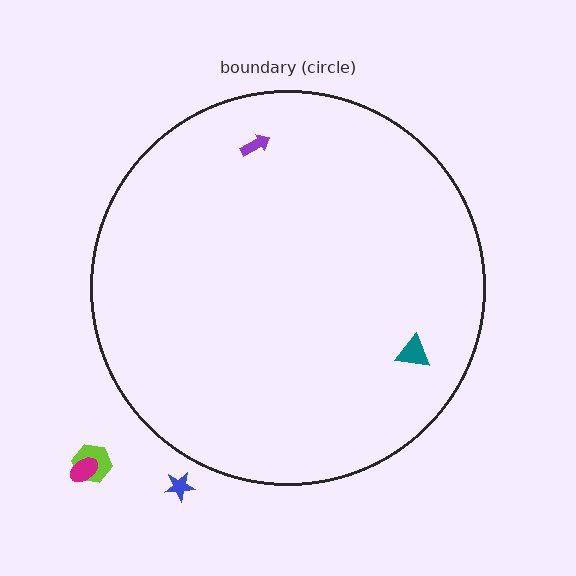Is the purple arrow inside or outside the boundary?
Inside.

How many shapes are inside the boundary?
2 inside, 3 outside.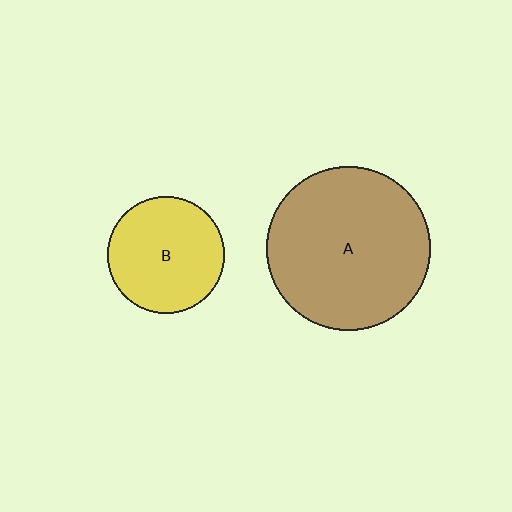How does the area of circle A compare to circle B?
Approximately 2.0 times.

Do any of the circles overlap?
No, none of the circles overlap.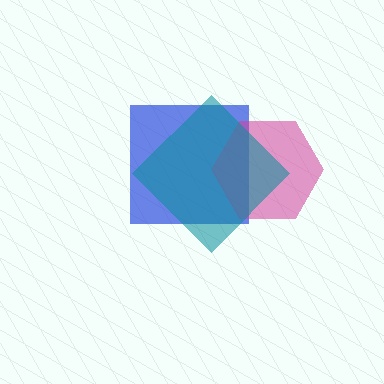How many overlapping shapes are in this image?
There are 3 overlapping shapes in the image.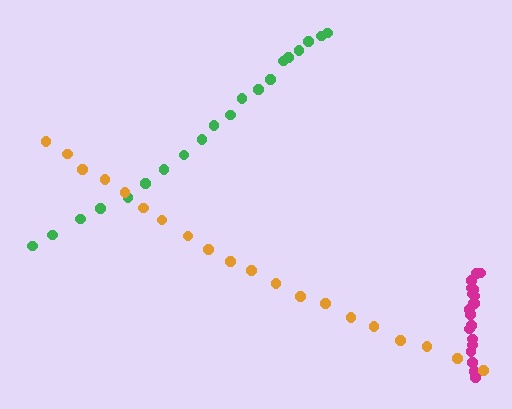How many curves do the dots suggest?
There are 3 distinct paths.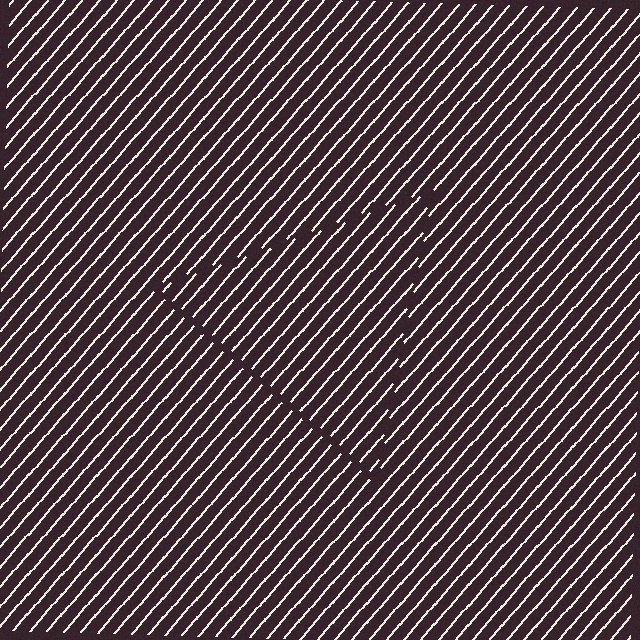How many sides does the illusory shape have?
3 sides — the line-ends trace a triangle.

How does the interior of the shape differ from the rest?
The interior of the shape contains the same grating, shifted by half a period — the contour is defined by the phase discontinuity where line-ends from the inner and outer gratings abut.